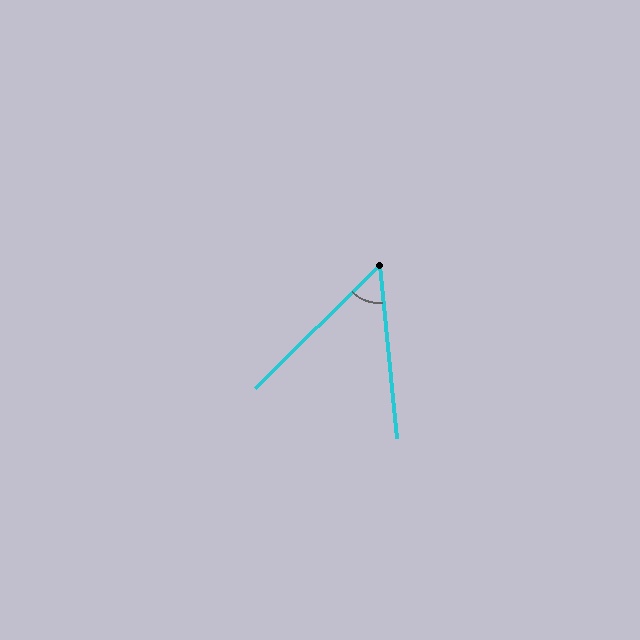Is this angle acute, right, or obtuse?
It is acute.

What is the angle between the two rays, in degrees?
Approximately 51 degrees.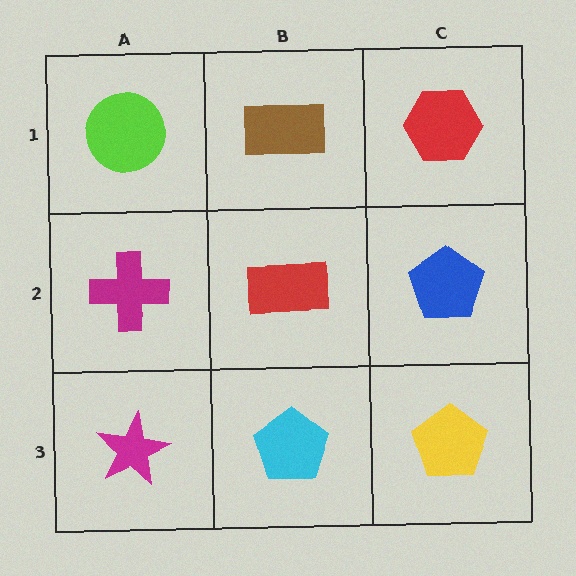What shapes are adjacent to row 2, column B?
A brown rectangle (row 1, column B), a cyan pentagon (row 3, column B), a magenta cross (row 2, column A), a blue pentagon (row 2, column C).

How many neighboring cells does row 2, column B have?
4.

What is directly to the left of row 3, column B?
A magenta star.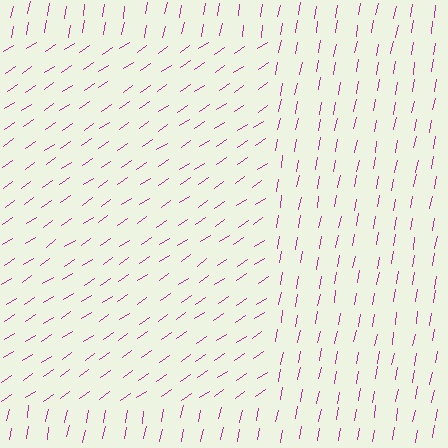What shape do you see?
I see a rectangle.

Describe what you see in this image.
The image is filled with small magenta line segments. A rectangle region in the image has lines oriented differently from the surrounding lines, creating a visible texture boundary.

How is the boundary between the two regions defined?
The boundary is defined purely by a change in line orientation (approximately 45 degrees difference). All lines are the same color and thickness.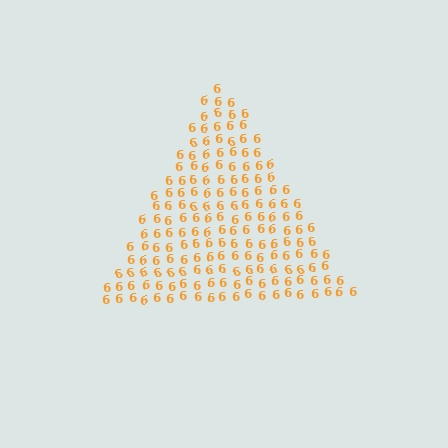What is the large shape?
The large shape is a triangle.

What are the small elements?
The small elements are digit 6's.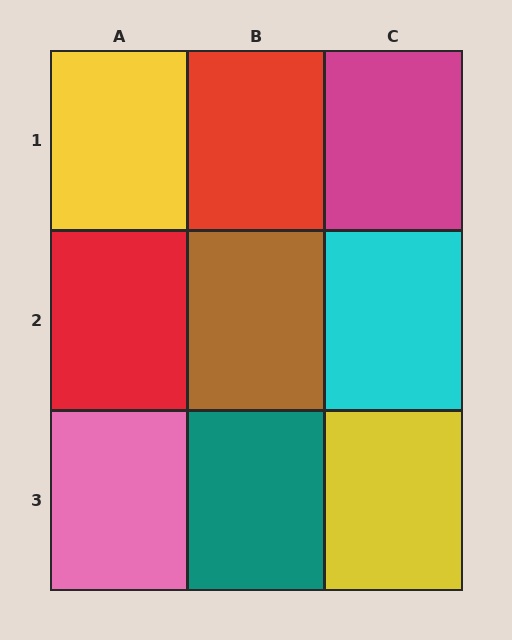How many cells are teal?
1 cell is teal.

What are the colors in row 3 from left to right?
Pink, teal, yellow.